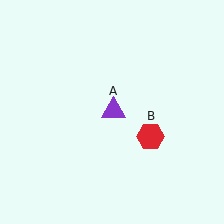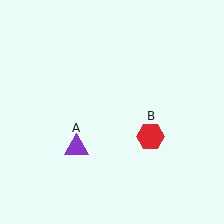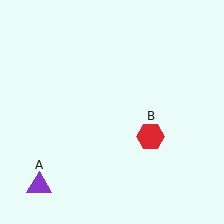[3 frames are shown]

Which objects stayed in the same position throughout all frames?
Red hexagon (object B) remained stationary.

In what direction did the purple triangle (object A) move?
The purple triangle (object A) moved down and to the left.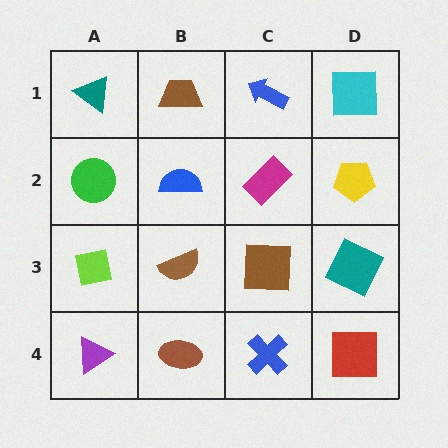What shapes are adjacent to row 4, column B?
A brown semicircle (row 3, column B), a purple triangle (row 4, column A), a blue cross (row 4, column C).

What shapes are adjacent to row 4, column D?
A teal square (row 3, column D), a blue cross (row 4, column C).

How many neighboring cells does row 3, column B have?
4.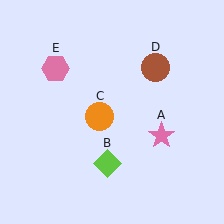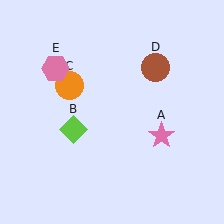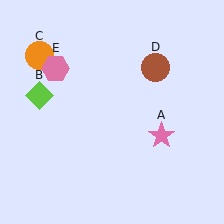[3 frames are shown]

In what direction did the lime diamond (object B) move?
The lime diamond (object B) moved up and to the left.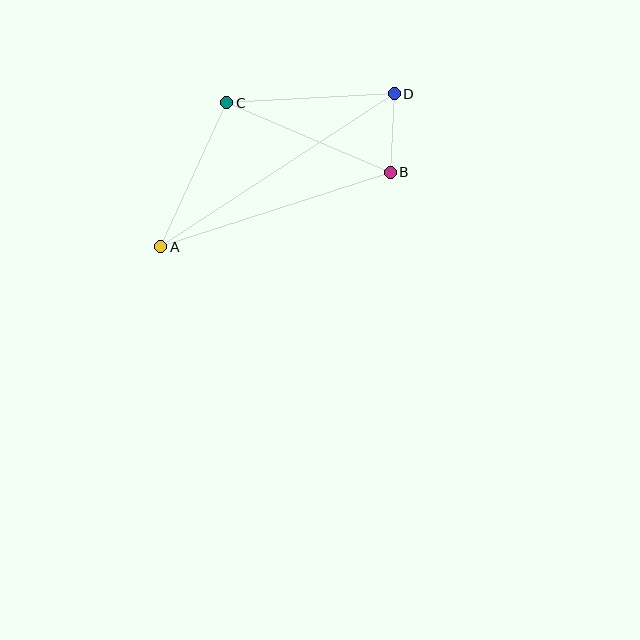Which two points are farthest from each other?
Points A and D are farthest from each other.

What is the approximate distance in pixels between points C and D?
The distance between C and D is approximately 168 pixels.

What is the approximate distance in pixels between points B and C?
The distance between B and C is approximately 178 pixels.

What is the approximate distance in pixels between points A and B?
The distance between A and B is approximately 241 pixels.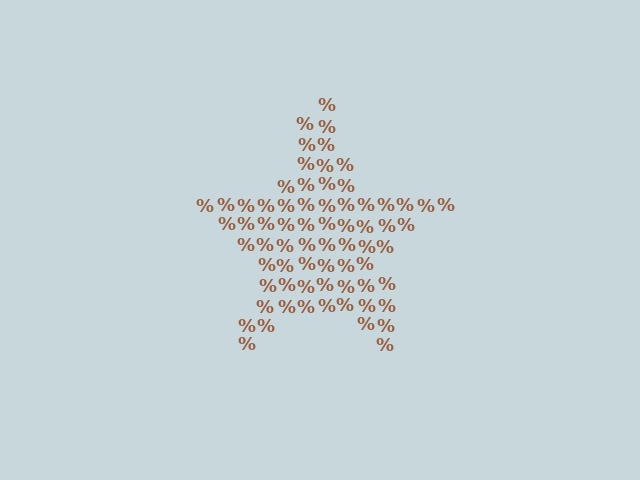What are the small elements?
The small elements are percent signs.